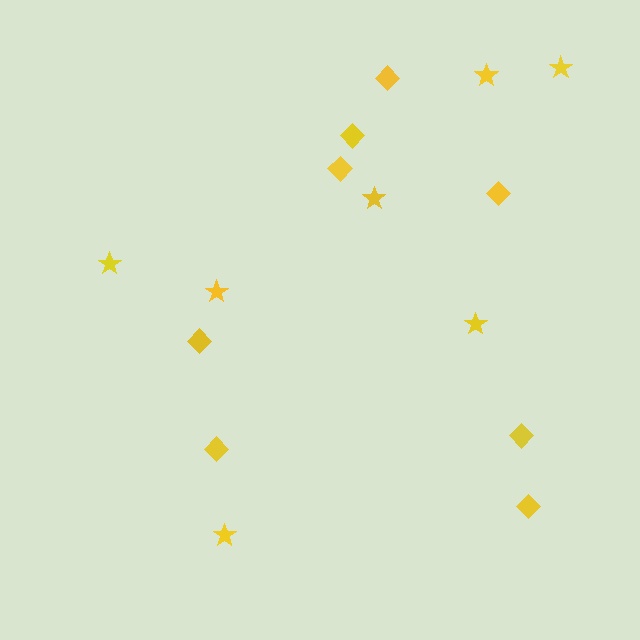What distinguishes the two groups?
There are 2 groups: one group of diamonds (8) and one group of stars (7).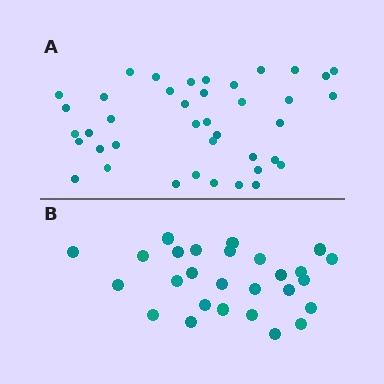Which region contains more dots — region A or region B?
Region A (the top region) has more dots.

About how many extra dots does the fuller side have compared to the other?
Region A has approximately 15 more dots than region B.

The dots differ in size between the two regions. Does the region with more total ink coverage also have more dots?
No. Region B has more total ink coverage because its dots are larger, but region A actually contains more individual dots. Total area can be misleading — the number of items is what matters here.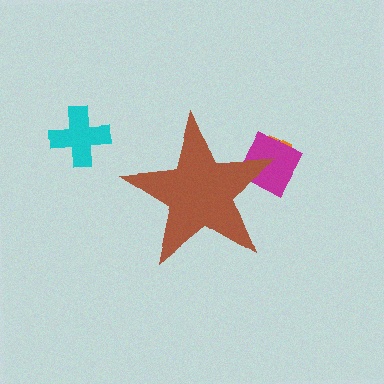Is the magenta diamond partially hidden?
Yes, the magenta diamond is partially hidden behind the brown star.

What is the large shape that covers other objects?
A brown star.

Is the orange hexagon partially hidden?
Yes, the orange hexagon is partially hidden behind the brown star.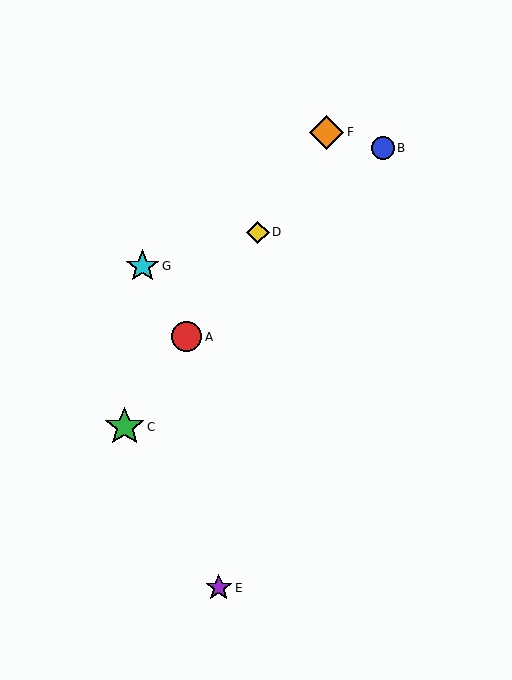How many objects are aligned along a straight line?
4 objects (A, C, D, F) are aligned along a straight line.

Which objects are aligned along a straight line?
Objects A, C, D, F are aligned along a straight line.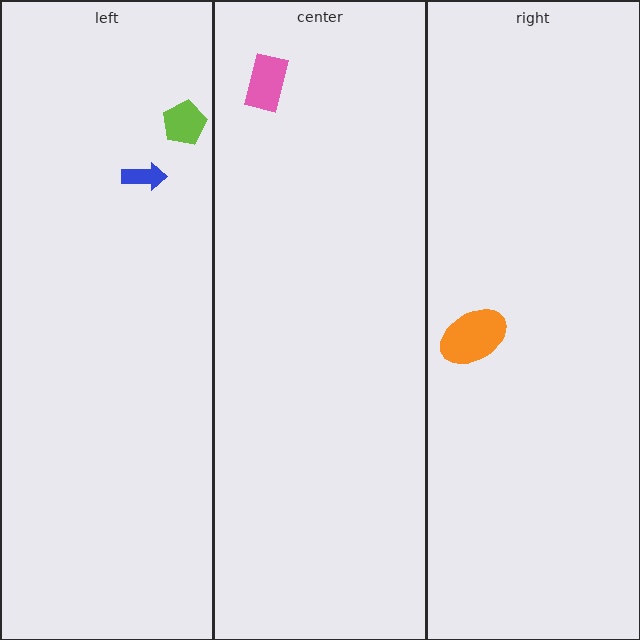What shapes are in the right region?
The orange ellipse.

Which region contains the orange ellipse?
The right region.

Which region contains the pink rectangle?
The center region.